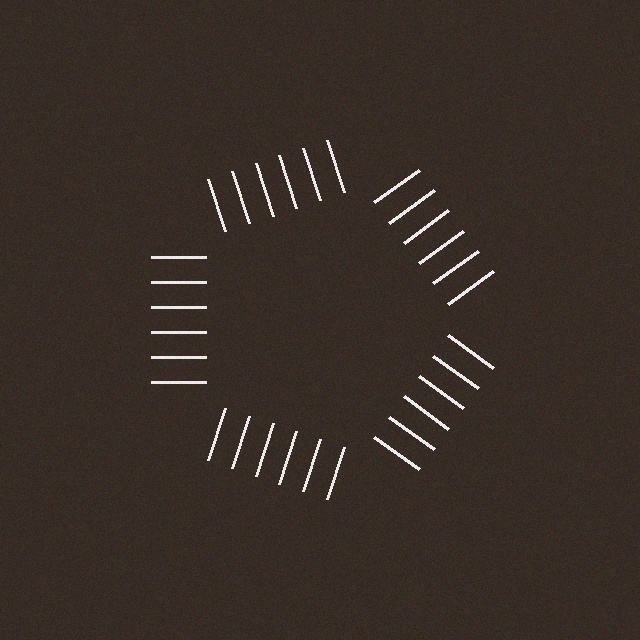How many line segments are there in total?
30 — 6 along each of the 5 edges.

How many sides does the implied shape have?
5 sides — the line-ends trace a pentagon.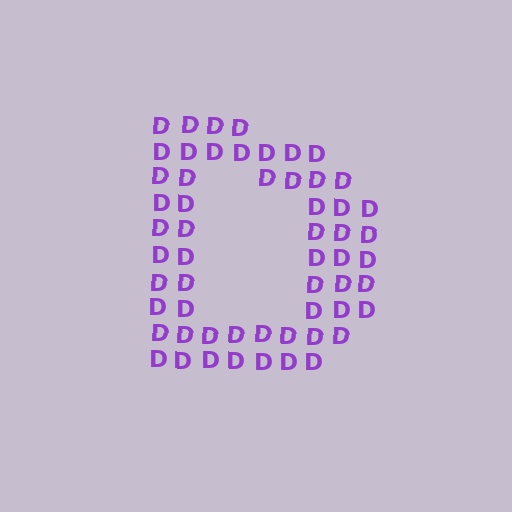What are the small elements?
The small elements are letter D's.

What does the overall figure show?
The overall figure shows the letter D.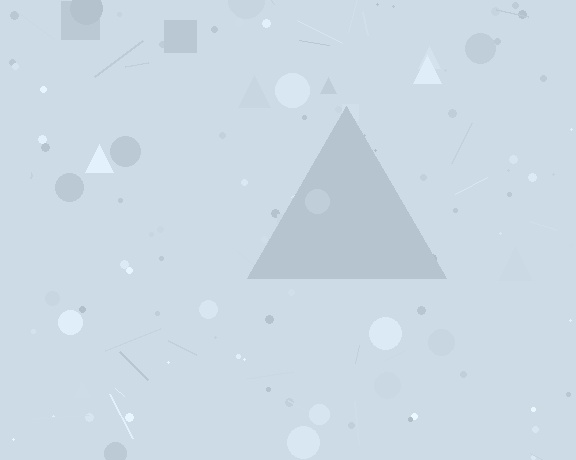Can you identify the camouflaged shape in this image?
The camouflaged shape is a triangle.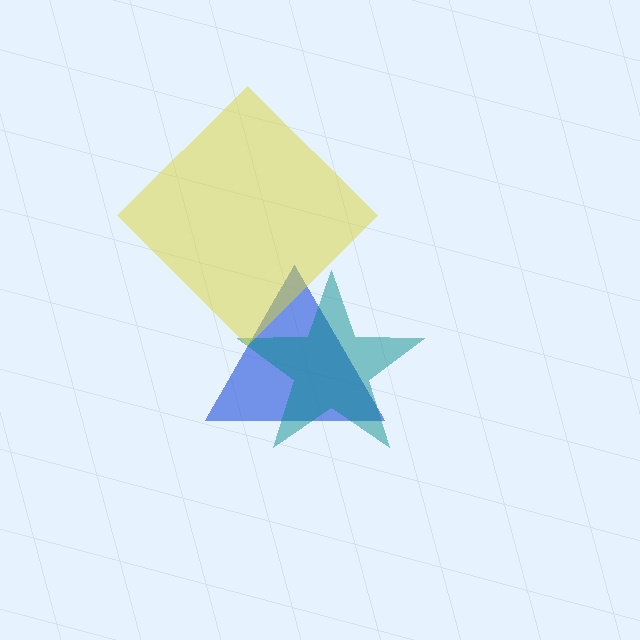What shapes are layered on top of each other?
The layered shapes are: a blue triangle, a teal star, a yellow diamond.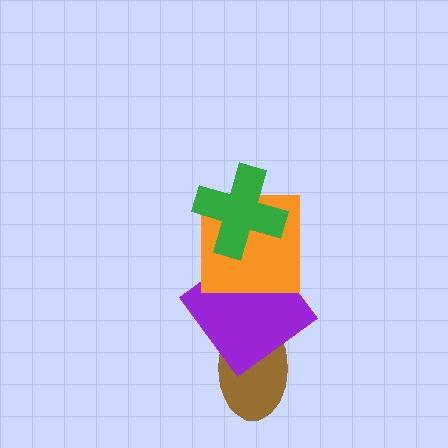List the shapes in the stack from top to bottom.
From top to bottom: the green cross, the orange square, the purple diamond, the brown ellipse.